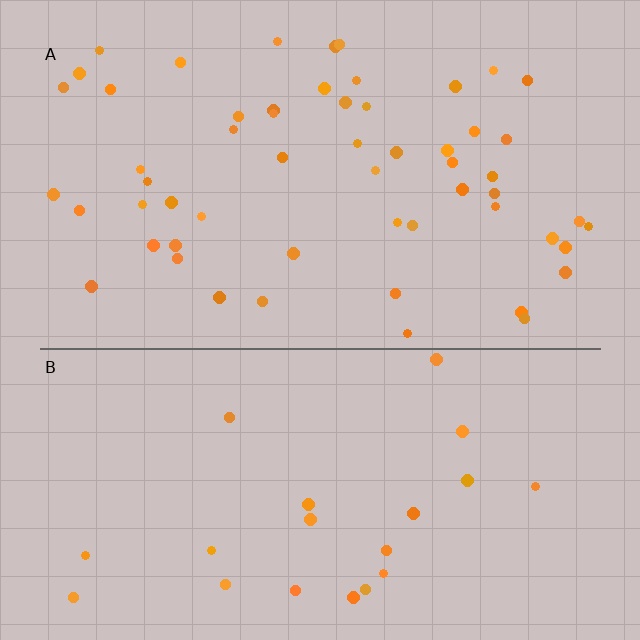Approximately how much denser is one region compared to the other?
Approximately 2.7× — region A over region B.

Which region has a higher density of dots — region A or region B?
A (the top).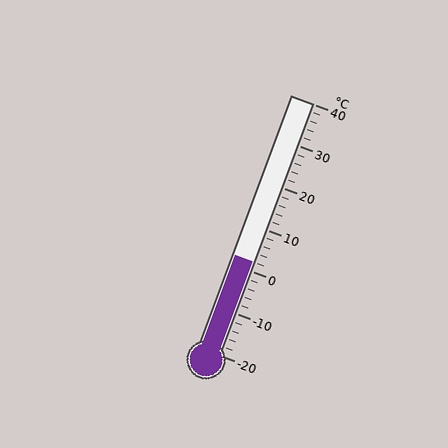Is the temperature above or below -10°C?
The temperature is above -10°C.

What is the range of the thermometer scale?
The thermometer scale ranges from -20°C to 40°C.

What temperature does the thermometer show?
The thermometer shows approximately 2°C.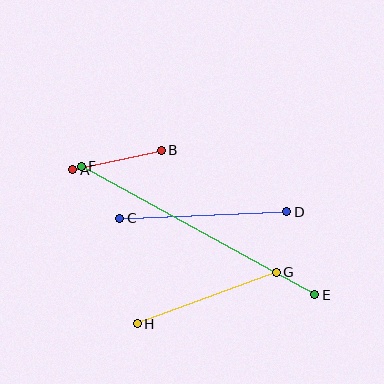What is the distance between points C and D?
The distance is approximately 167 pixels.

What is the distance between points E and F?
The distance is approximately 266 pixels.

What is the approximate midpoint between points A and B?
The midpoint is at approximately (117, 160) pixels.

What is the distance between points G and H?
The distance is approximately 148 pixels.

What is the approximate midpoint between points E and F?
The midpoint is at approximately (198, 231) pixels.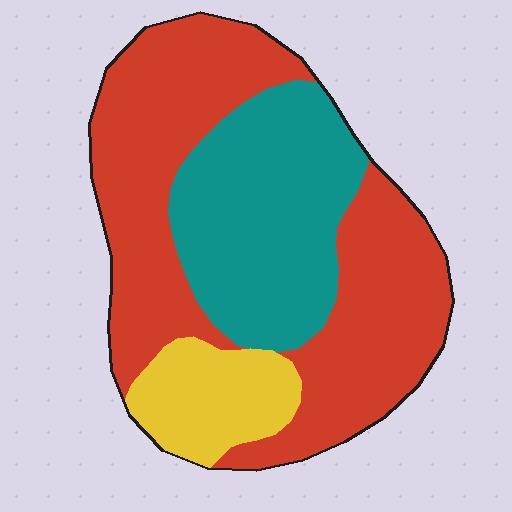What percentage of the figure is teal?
Teal takes up about one third (1/3) of the figure.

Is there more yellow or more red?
Red.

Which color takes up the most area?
Red, at roughly 55%.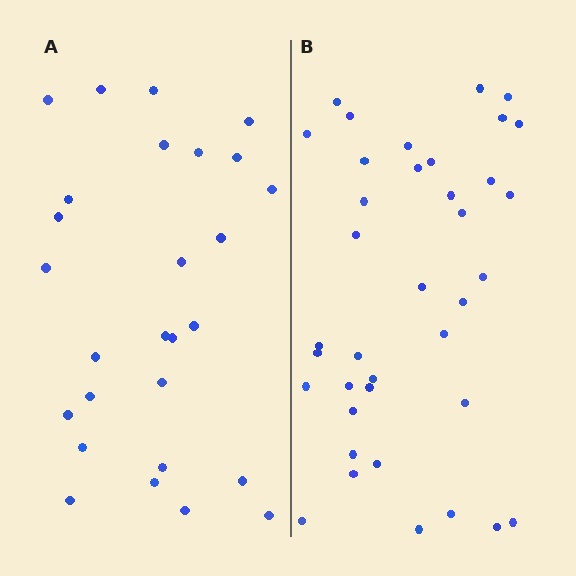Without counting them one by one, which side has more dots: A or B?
Region B (the right region) has more dots.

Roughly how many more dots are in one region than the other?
Region B has roughly 12 or so more dots than region A.